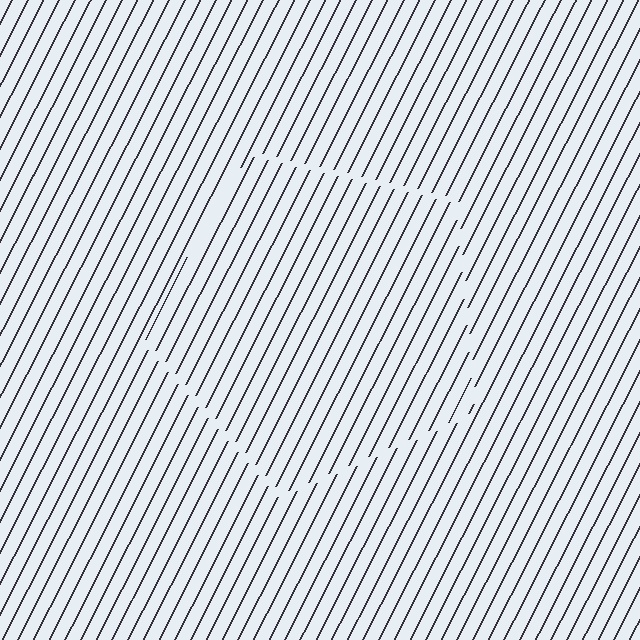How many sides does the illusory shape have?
5 sides — the line-ends trace a pentagon.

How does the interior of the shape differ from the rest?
The interior of the shape contains the same grating, shifted by half a period — the contour is defined by the phase discontinuity where line-ends from the inner and outer gratings abut.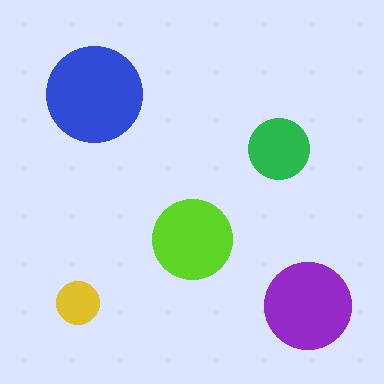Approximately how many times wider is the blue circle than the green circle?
About 1.5 times wider.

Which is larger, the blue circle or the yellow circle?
The blue one.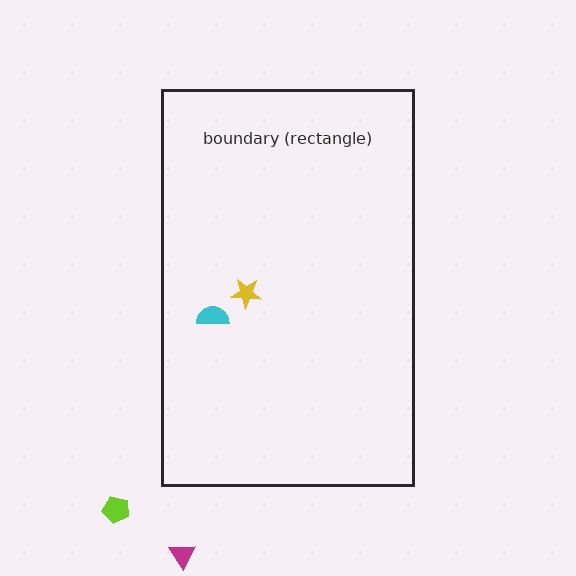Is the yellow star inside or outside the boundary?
Inside.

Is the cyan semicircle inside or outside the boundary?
Inside.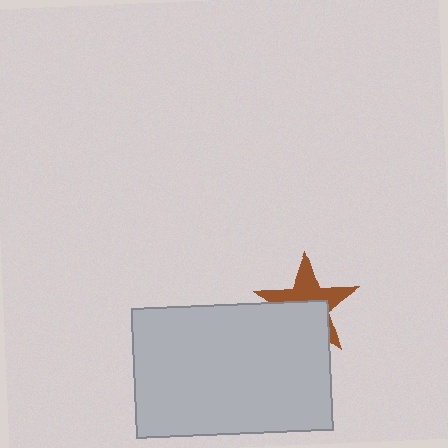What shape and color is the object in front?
The object in front is a light gray rectangle.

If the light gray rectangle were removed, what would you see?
You would see the complete brown star.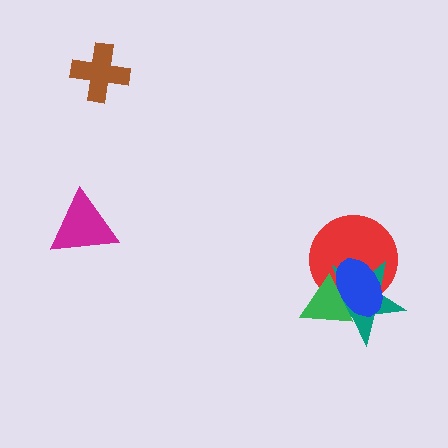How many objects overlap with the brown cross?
0 objects overlap with the brown cross.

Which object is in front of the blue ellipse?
The green triangle is in front of the blue ellipse.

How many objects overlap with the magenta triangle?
0 objects overlap with the magenta triangle.